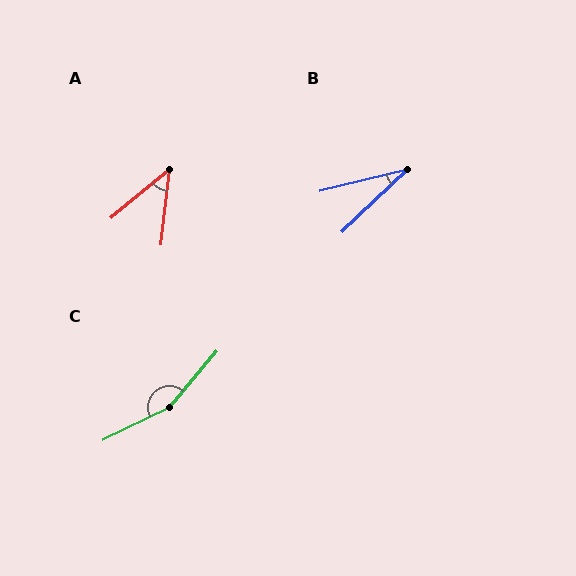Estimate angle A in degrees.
Approximately 43 degrees.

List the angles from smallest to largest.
B (30°), A (43°), C (156°).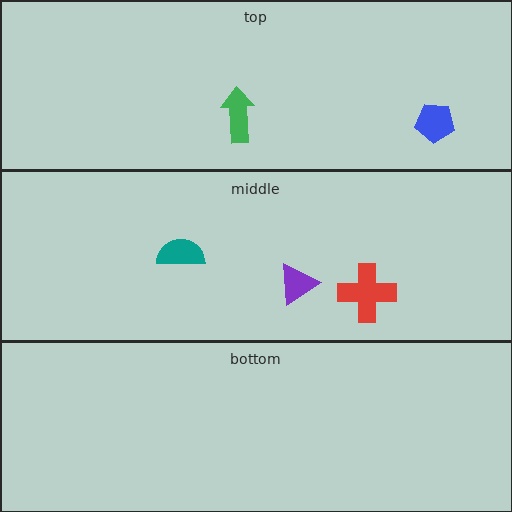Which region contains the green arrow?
The top region.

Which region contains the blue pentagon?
The top region.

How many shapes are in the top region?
2.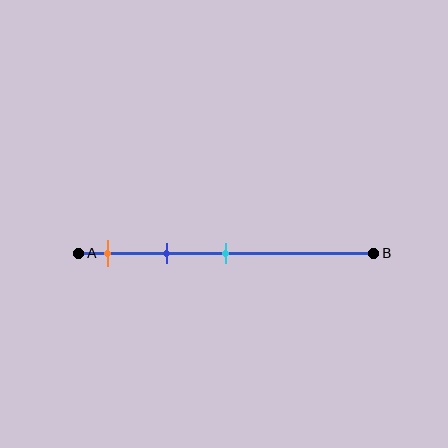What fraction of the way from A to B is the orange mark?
The orange mark is approximately 10% (0.1) of the way from A to B.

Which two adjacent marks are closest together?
The orange and blue marks are the closest adjacent pair.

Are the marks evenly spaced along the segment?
Yes, the marks are approximately evenly spaced.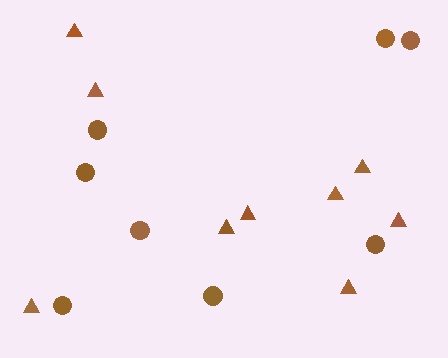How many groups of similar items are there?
There are 2 groups: one group of circles (8) and one group of triangles (9).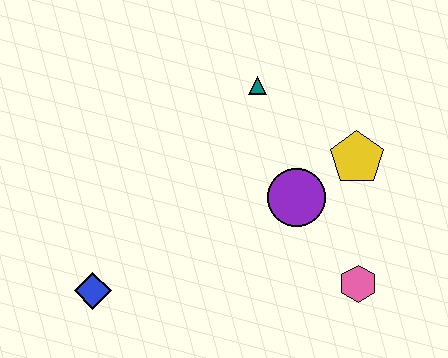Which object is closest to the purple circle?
The yellow pentagon is closest to the purple circle.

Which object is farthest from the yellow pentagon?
The blue diamond is farthest from the yellow pentagon.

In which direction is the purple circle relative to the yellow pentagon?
The purple circle is to the left of the yellow pentagon.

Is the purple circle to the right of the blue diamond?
Yes